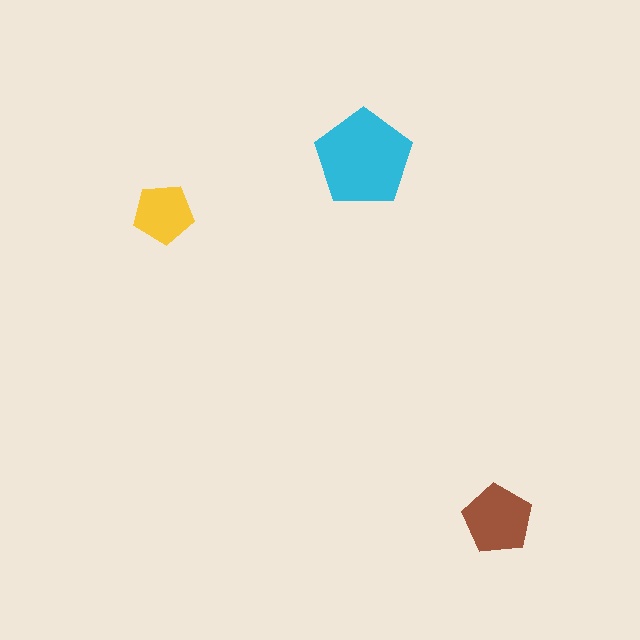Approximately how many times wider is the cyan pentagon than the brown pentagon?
About 1.5 times wider.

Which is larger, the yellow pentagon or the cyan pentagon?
The cyan one.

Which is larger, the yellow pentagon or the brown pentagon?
The brown one.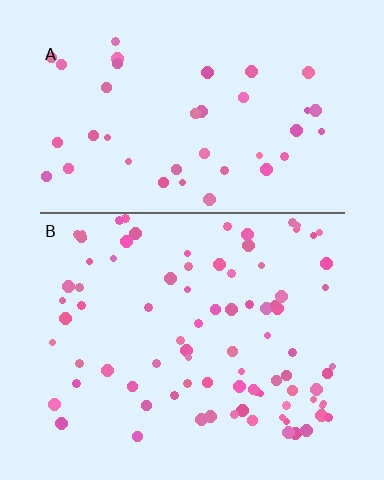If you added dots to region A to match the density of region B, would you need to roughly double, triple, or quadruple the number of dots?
Approximately double.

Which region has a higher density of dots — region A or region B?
B (the bottom).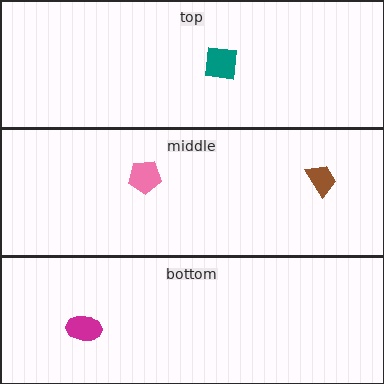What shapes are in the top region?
The teal square.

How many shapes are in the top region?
1.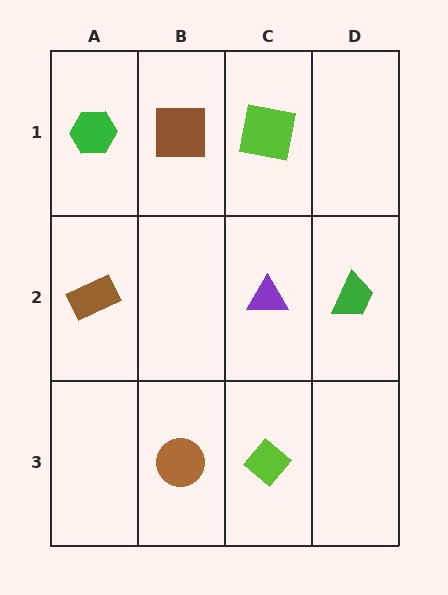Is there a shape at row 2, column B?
No, that cell is empty.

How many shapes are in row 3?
2 shapes.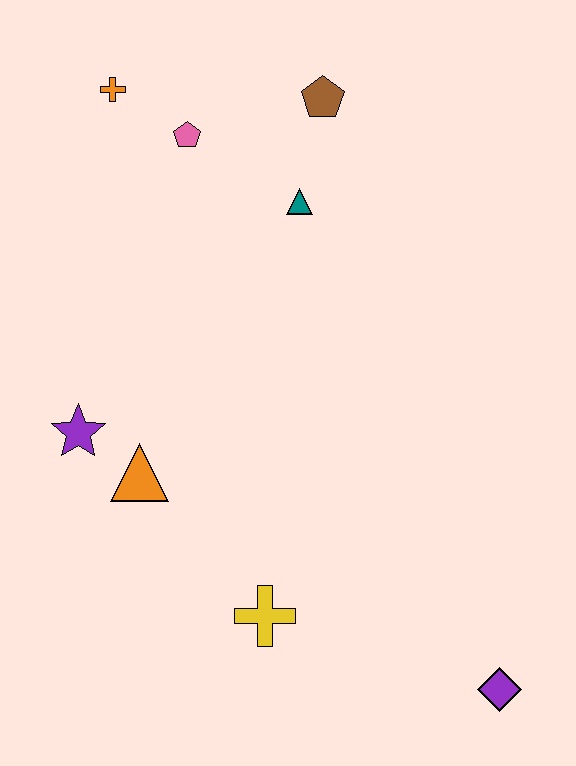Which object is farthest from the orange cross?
The purple diamond is farthest from the orange cross.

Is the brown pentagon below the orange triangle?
No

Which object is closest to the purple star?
The orange triangle is closest to the purple star.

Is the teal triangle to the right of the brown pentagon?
No